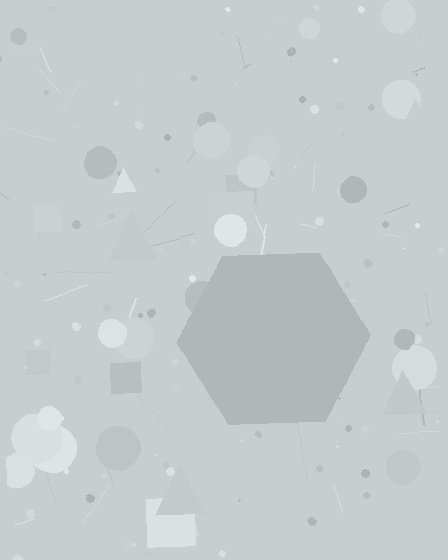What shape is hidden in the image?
A hexagon is hidden in the image.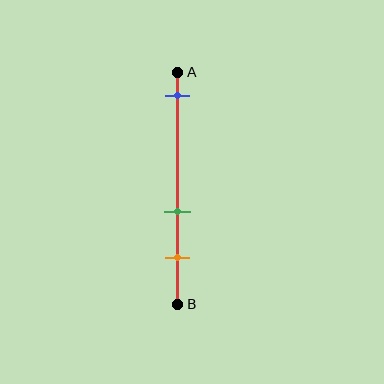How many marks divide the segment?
There are 3 marks dividing the segment.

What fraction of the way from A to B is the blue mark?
The blue mark is approximately 10% (0.1) of the way from A to B.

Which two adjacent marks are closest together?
The green and orange marks are the closest adjacent pair.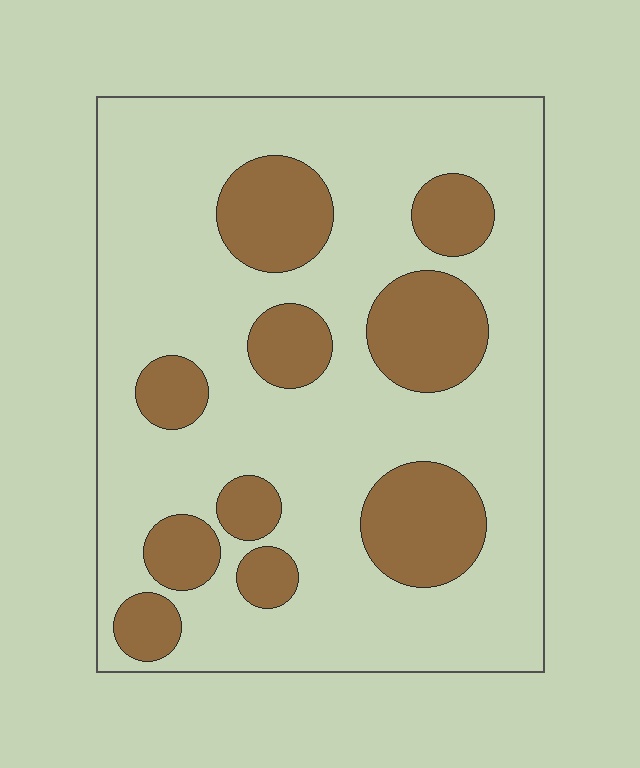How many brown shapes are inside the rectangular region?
10.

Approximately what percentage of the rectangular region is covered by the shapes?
Approximately 25%.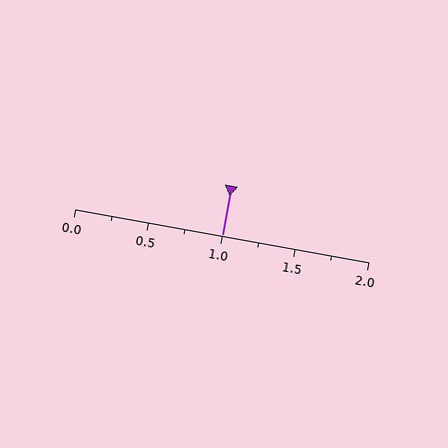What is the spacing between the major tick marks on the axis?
The major ticks are spaced 0.5 apart.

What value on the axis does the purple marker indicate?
The marker indicates approximately 1.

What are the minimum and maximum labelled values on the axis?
The axis runs from 0.0 to 2.0.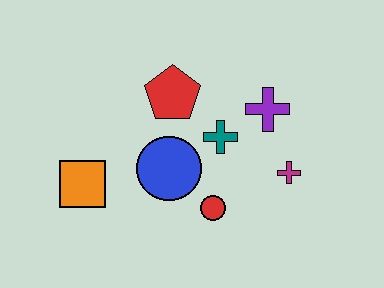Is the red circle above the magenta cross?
No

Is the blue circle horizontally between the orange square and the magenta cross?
Yes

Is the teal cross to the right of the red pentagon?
Yes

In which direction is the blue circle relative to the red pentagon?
The blue circle is below the red pentagon.